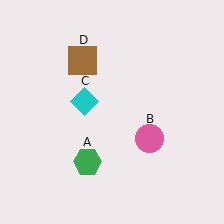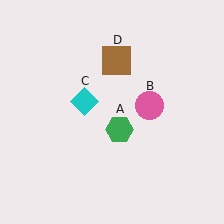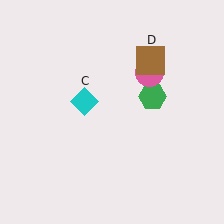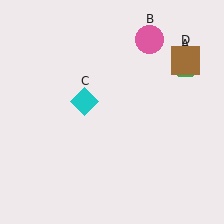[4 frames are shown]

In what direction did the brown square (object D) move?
The brown square (object D) moved right.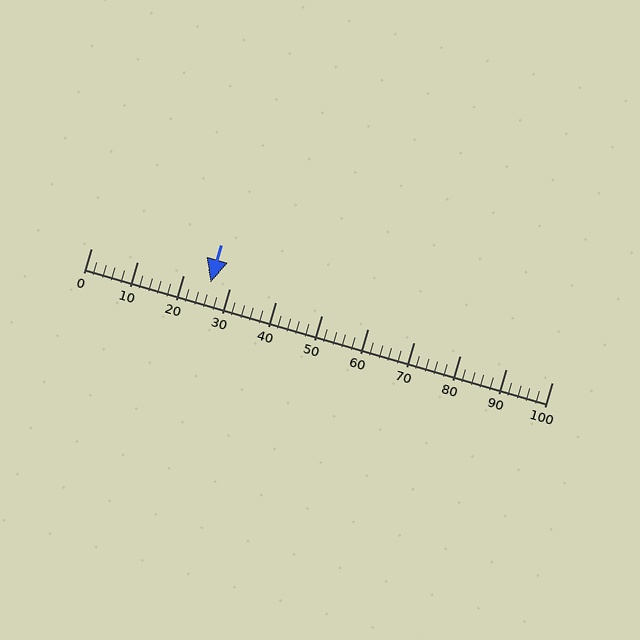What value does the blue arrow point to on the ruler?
The blue arrow points to approximately 26.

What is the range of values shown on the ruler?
The ruler shows values from 0 to 100.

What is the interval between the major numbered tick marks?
The major tick marks are spaced 10 units apart.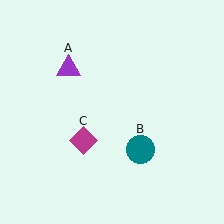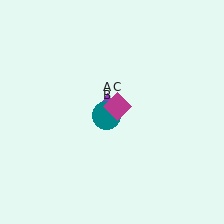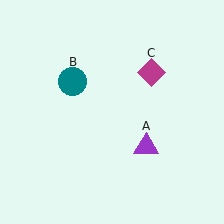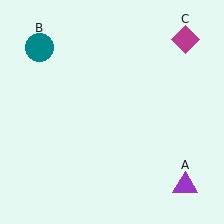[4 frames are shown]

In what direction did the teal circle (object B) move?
The teal circle (object B) moved up and to the left.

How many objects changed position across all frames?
3 objects changed position: purple triangle (object A), teal circle (object B), magenta diamond (object C).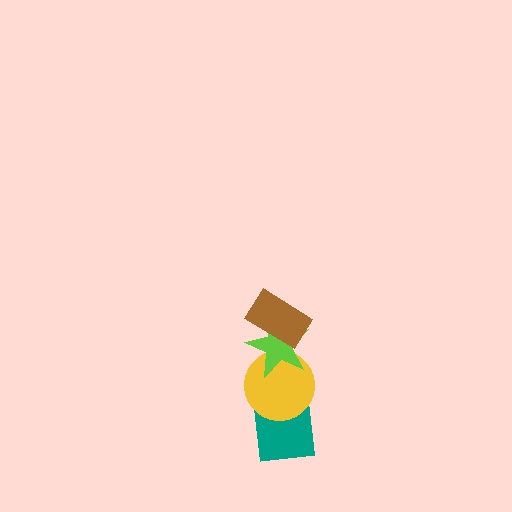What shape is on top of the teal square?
The yellow circle is on top of the teal square.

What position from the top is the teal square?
The teal square is 4th from the top.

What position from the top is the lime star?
The lime star is 2nd from the top.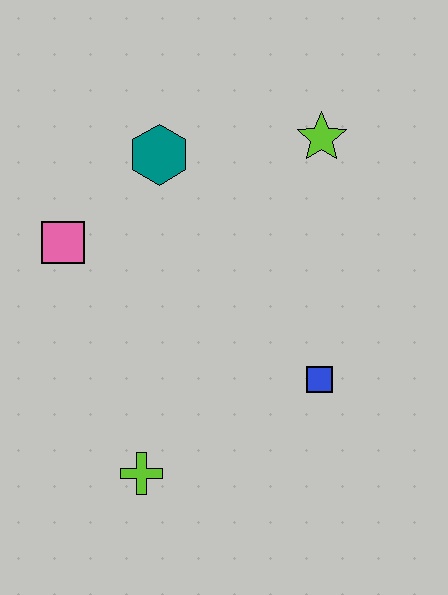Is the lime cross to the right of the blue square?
No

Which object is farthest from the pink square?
The blue square is farthest from the pink square.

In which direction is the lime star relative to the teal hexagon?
The lime star is to the right of the teal hexagon.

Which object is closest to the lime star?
The teal hexagon is closest to the lime star.